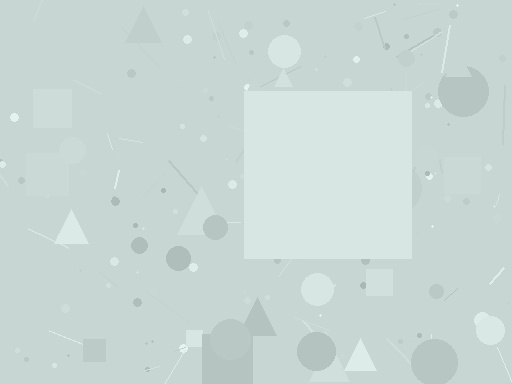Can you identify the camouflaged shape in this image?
The camouflaged shape is a square.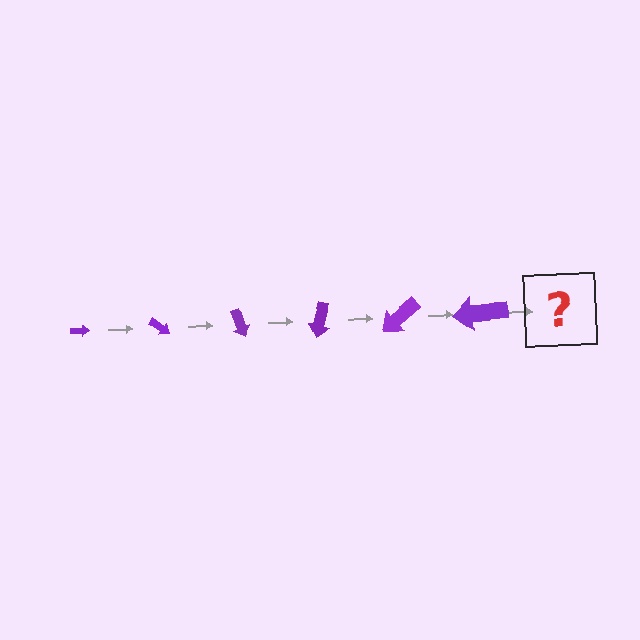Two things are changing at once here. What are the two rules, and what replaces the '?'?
The two rules are that the arrow grows larger each step and it rotates 35 degrees each step. The '?' should be an arrow, larger than the previous one and rotated 210 degrees from the start.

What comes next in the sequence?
The next element should be an arrow, larger than the previous one and rotated 210 degrees from the start.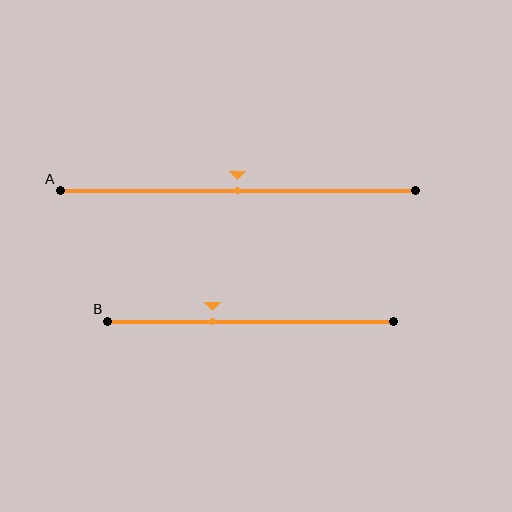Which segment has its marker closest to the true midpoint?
Segment A has its marker closest to the true midpoint.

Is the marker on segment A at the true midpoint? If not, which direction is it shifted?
Yes, the marker on segment A is at the true midpoint.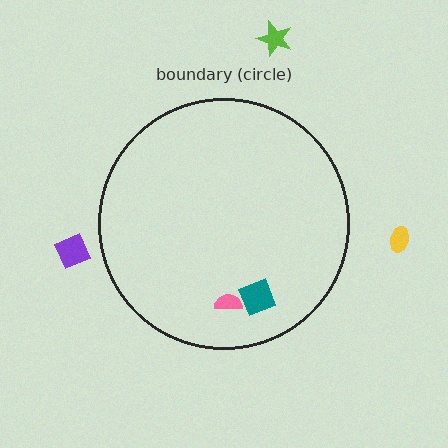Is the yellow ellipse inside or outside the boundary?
Outside.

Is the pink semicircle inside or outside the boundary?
Inside.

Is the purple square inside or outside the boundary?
Outside.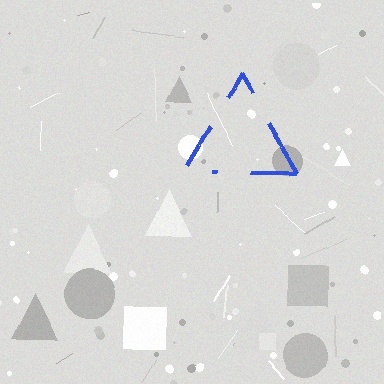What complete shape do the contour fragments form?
The contour fragments form a triangle.